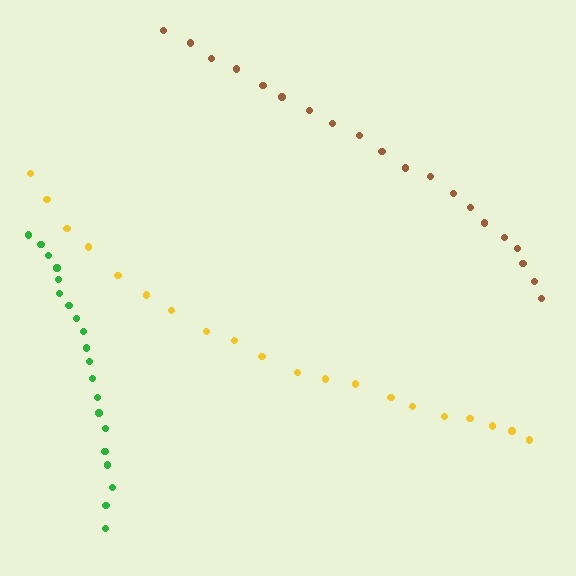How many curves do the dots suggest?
There are 3 distinct paths.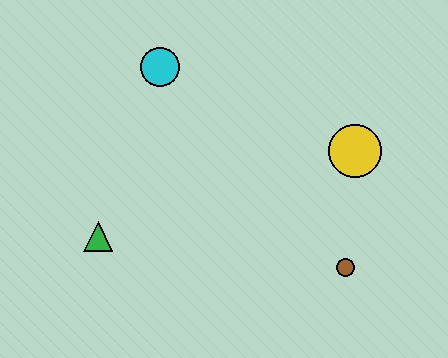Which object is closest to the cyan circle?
The green triangle is closest to the cyan circle.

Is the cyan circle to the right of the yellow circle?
No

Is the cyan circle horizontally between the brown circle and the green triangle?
Yes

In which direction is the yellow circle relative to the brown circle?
The yellow circle is above the brown circle.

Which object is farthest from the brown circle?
The cyan circle is farthest from the brown circle.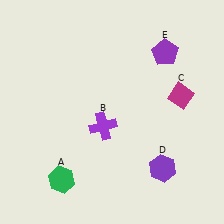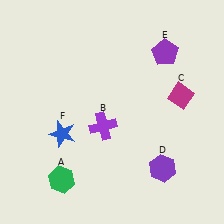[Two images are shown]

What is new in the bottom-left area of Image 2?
A blue star (F) was added in the bottom-left area of Image 2.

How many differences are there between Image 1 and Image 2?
There is 1 difference between the two images.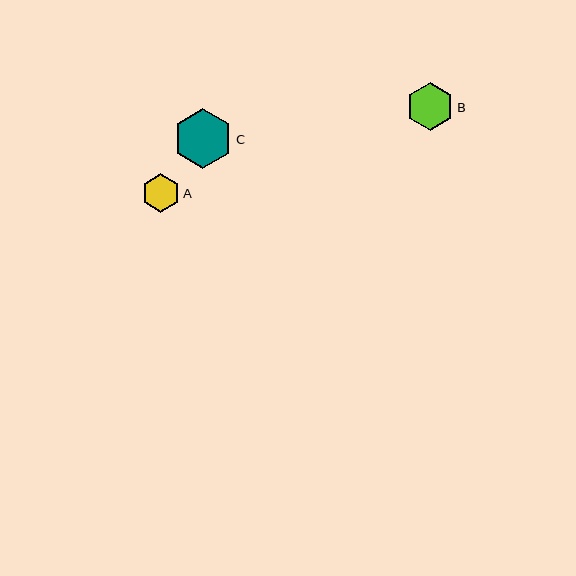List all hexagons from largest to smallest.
From largest to smallest: C, B, A.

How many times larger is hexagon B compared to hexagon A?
Hexagon B is approximately 1.2 times the size of hexagon A.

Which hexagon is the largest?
Hexagon C is the largest with a size of approximately 59 pixels.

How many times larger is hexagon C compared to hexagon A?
Hexagon C is approximately 1.5 times the size of hexagon A.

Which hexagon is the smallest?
Hexagon A is the smallest with a size of approximately 38 pixels.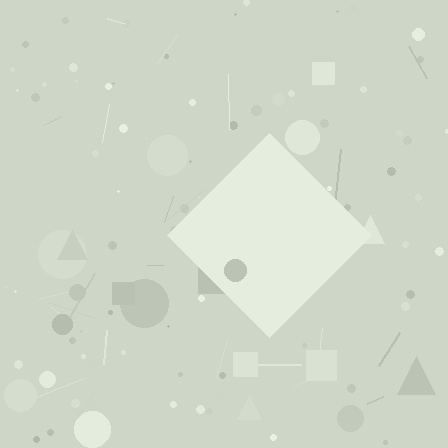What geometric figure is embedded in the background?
A diamond is embedded in the background.